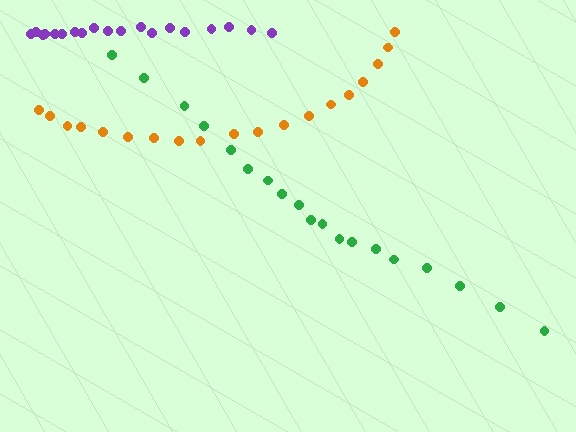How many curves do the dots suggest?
There are 3 distinct paths.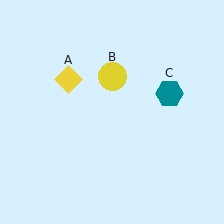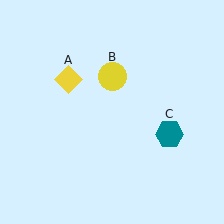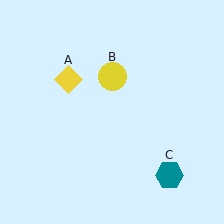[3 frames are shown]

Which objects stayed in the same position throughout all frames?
Yellow diamond (object A) and yellow circle (object B) remained stationary.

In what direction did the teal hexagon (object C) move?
The teal hexagon (object C) moved down.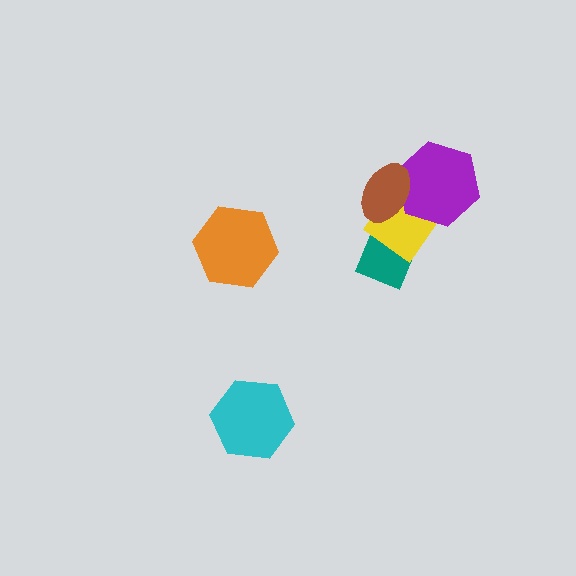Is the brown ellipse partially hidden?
No, no other shape covers it.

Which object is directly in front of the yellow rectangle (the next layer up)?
The purple hexagon is directly in front of the yellow rectangle.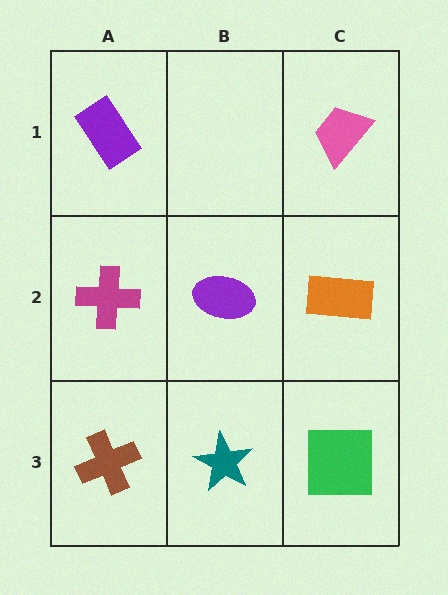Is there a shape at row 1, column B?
No, that cell is empty.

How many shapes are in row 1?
2 shapes.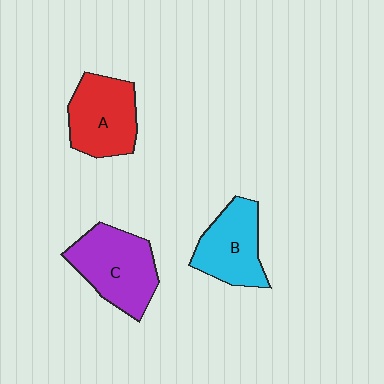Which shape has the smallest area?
Shape B (cyan).